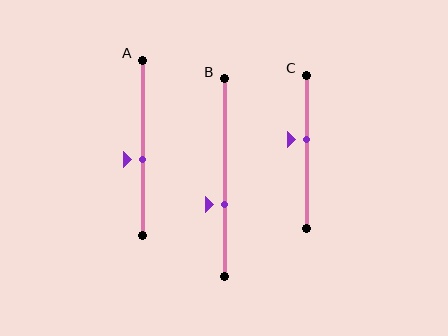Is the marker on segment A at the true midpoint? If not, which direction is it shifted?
No, the marker on segment A is shifted downward by about 7% of the segment length.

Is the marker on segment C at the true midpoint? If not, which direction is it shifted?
No, the marker on segment C is shifted upward by about 8% of the segment length.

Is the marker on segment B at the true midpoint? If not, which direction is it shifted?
No, the marker on segment B is shifted downward by about 14% of the segment length.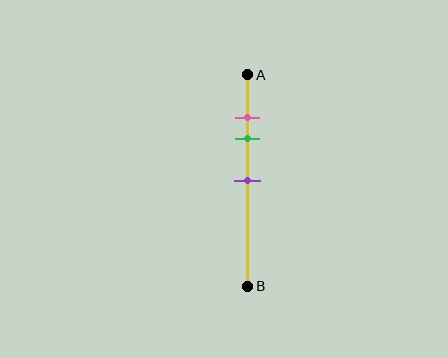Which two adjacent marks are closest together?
The pink and green marks are the closest adjacent pair.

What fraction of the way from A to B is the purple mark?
The purple mark is approximately 50% (0.5) of the way from A to B.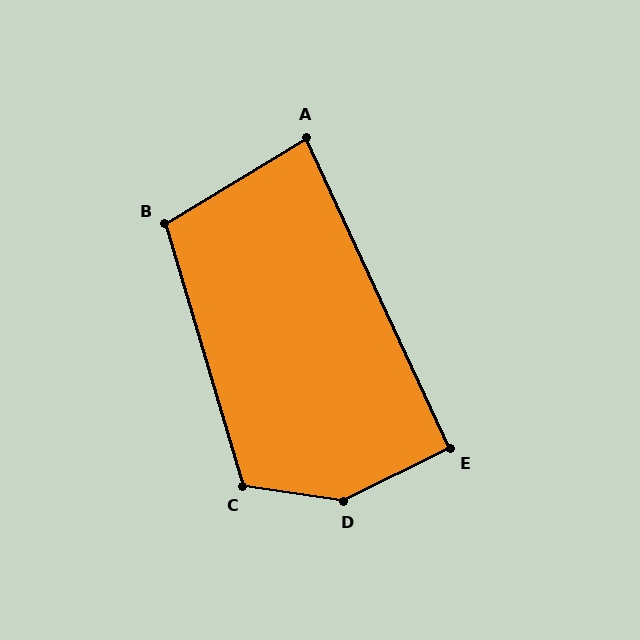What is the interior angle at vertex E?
Approximately 92 degrees (approximately right).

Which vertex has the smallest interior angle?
A, at approximately 84 degrees.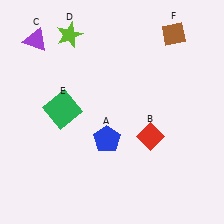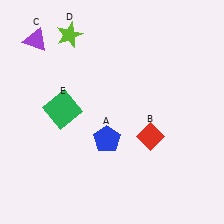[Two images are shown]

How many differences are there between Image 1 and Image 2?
There is 1 difference between the two images.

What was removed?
The brown diamond (F) was removed in Image 2.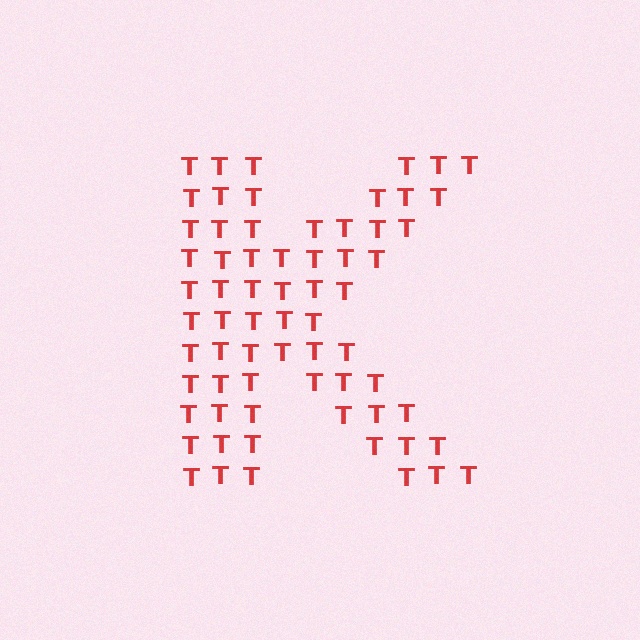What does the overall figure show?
The overall figure shows the letter K.